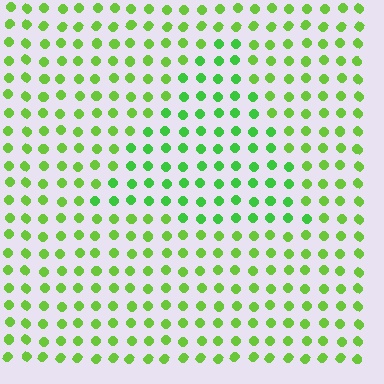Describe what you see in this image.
The image is filled with small lime elements in a uniform arrangement. A triangle-shaped region is visible where the elements are tinted to a slightly different hue, forming a subtle color boundary.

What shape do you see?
I see a triangle.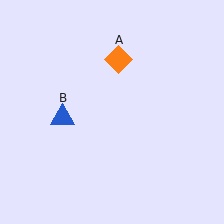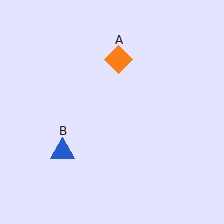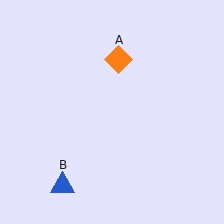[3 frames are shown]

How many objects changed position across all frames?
1 object changed position: blue triangle (object B).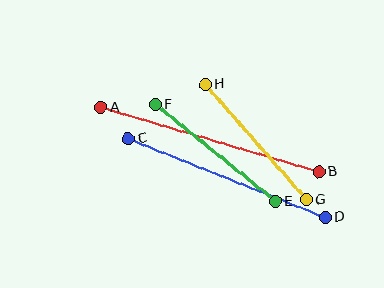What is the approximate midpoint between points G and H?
The midpoint is at approximately (256, 142) pixels.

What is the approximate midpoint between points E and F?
The midpoint is at approximately (215, 153) pixels.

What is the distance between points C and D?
The distance is approximately 212 pixels.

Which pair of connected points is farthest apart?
Points A and B are farthest apart.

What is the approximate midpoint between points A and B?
The midpoint is at approximately (210, 140) pixels.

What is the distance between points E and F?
The distance is approximately 154 pixels.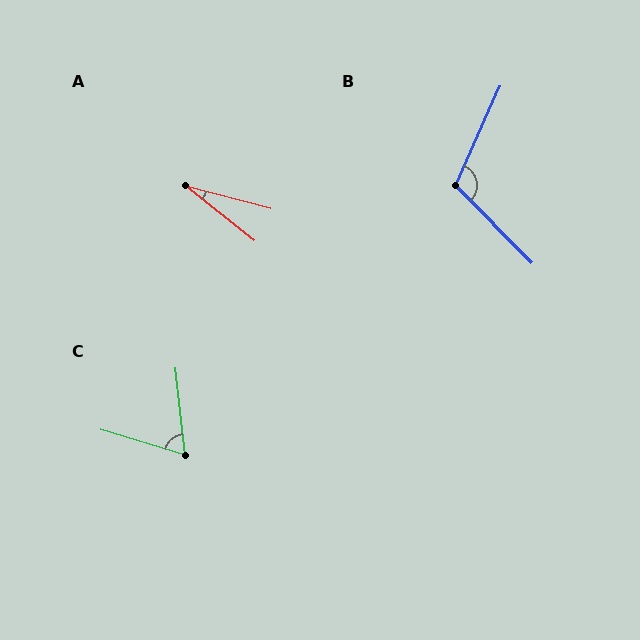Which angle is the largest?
B, at approximately 111 degrees.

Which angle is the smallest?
A, at approximately 24 degrees.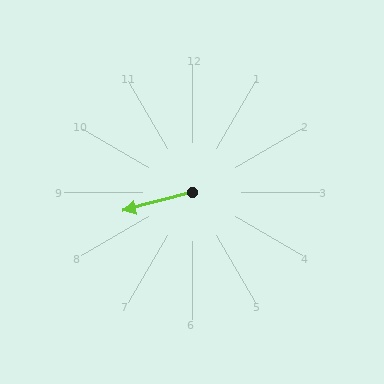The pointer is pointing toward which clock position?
Roughly 9 o'clock.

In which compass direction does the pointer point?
West.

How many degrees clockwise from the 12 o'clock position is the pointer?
Approximately 255 degrees.